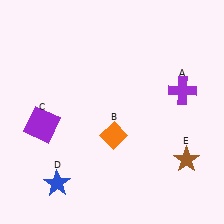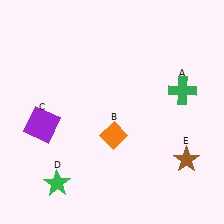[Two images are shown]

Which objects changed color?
A changed from purple to green. D changed from blue to green.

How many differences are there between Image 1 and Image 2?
There are 2 differences between the two images.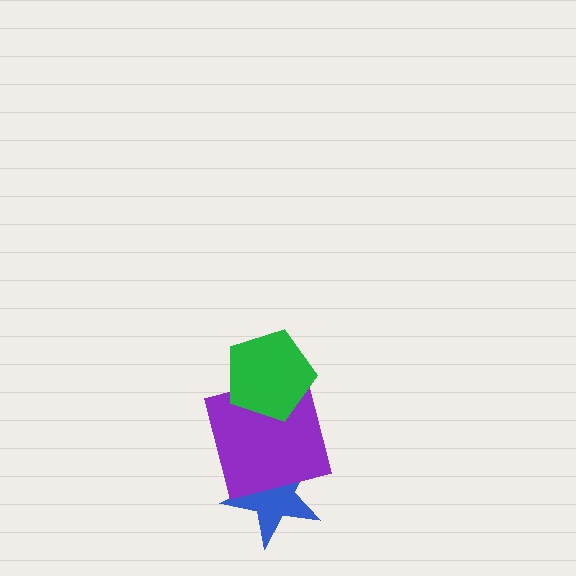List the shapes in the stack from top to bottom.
From top to bottom: the green pentagon, the purple square, the blue star.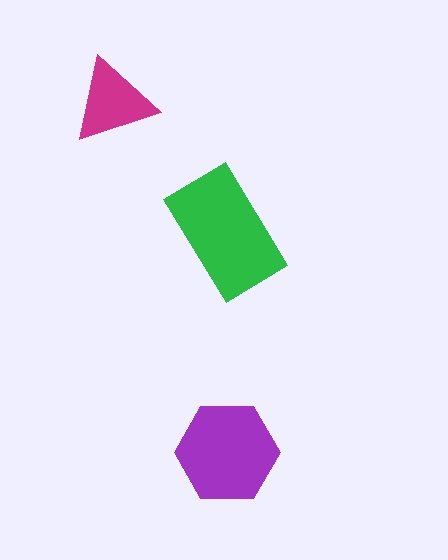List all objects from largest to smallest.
The green rectangle, the purple hexagon, the magenta triangle.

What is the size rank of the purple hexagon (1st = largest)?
2nd.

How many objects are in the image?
There are 3 objects in the image.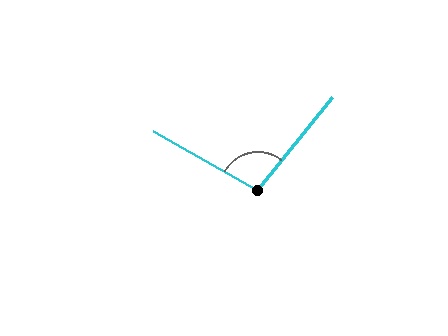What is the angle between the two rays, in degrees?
Approximately 99 degrees.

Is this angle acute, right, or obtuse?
It is obtuse.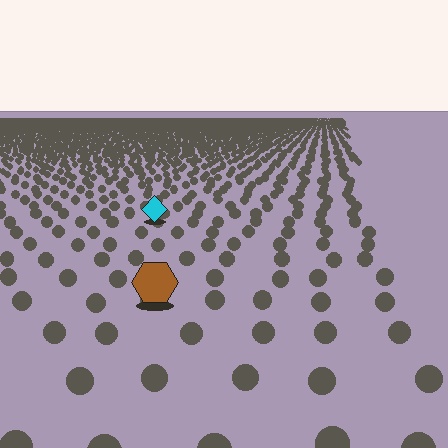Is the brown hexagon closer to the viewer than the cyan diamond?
Yes. The brown hexagon is closer — you can tell from the texture gradient: the ground texture is coarser near it.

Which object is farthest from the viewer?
The cyan diamond is farthest from the viewer. It appears smaller and the ground texture around it is denser.